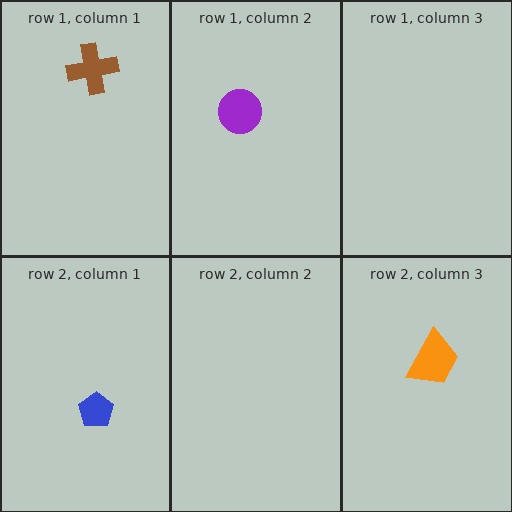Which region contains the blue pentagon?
The row 2, column 1 region.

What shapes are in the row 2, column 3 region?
The orange trapezoid.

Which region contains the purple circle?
The row 1, column 2 region.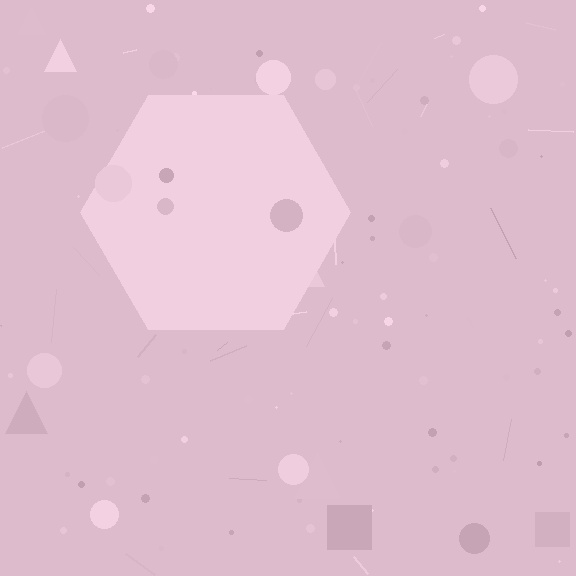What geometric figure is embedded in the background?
A hexagon is embedded in the background.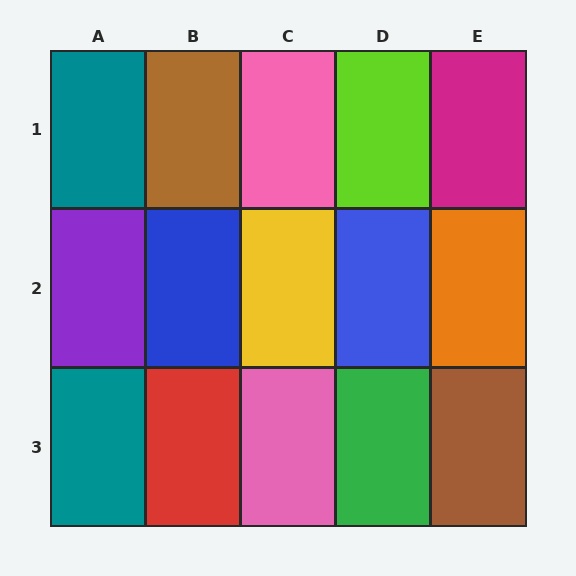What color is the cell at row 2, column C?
Yellow.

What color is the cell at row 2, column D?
Blue.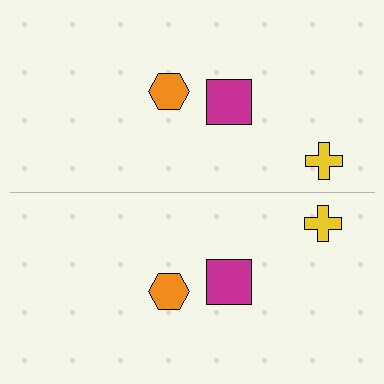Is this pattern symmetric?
Yes, this pattern has bilateral (reflection) symmetry.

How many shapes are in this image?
There are 6 shapes in this image.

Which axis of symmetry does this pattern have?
The pattern has a horizontal axis of symmetry running through the center of the image.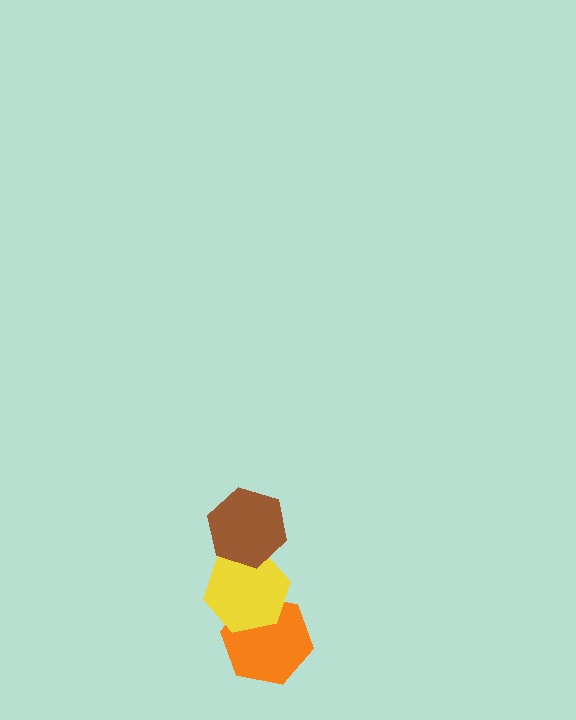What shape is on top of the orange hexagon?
The yellow hexagon is on top of the orange hexagon.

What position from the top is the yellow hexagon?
The yellow hexagon is 2nd from the top.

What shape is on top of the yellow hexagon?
The brown hexagon is on top of the yellow hexagon.